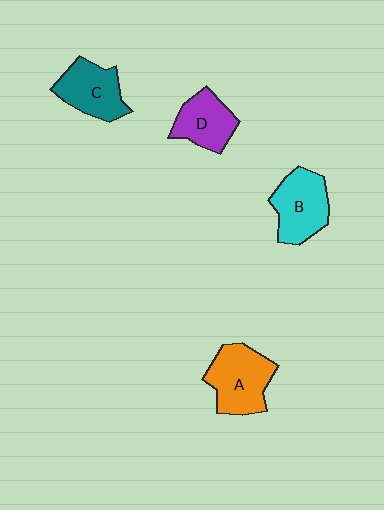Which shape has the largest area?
Shape A (orange).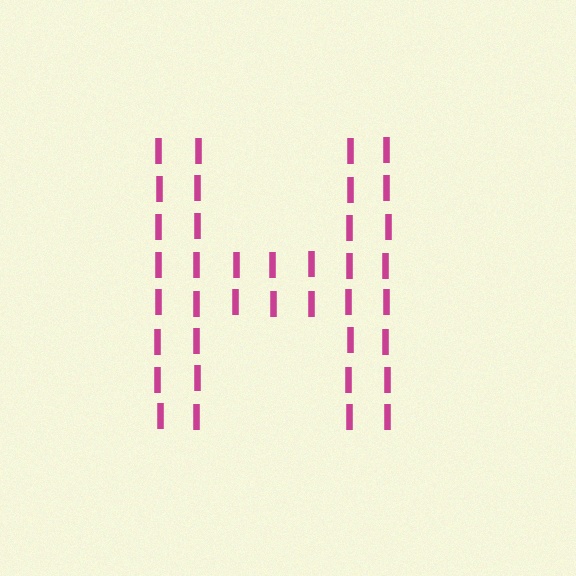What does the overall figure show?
The overall figure shows the letter H.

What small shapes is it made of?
It is made of small letter I's.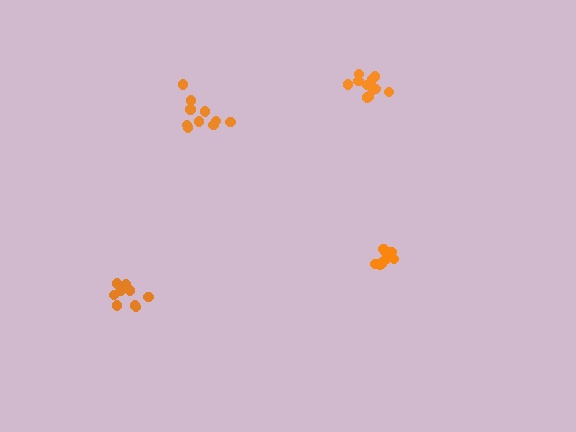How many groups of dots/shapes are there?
There are 4 groups.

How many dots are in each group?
Group 1: 12 dots, Group 2: 10 dots, Group 3: 10 dots, Group 4: 9 dots (41 total).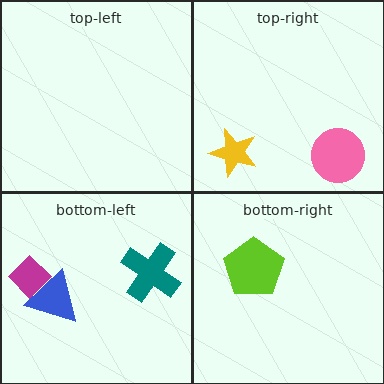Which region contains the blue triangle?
The bottom-left region.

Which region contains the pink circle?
The top-right region.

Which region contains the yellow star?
The top-right region.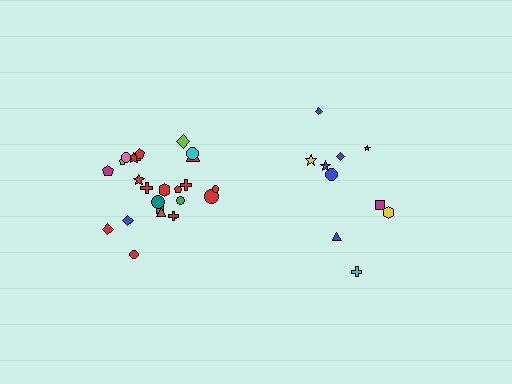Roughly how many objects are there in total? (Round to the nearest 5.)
Roughly 35 objects in total.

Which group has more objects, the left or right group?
The left group.